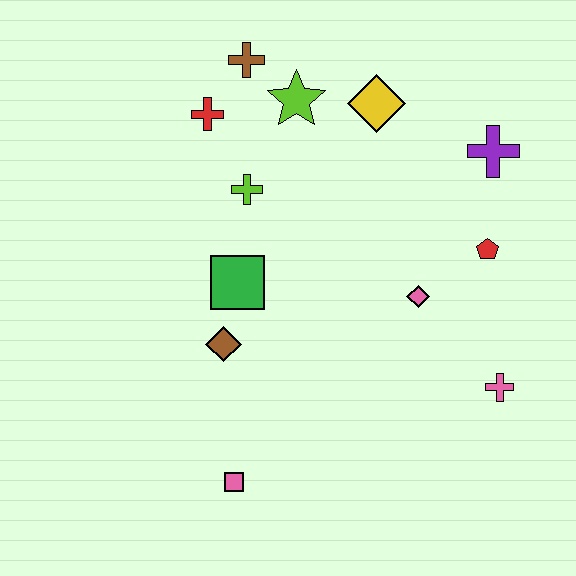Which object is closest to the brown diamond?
The green square is closest to the brown diamond.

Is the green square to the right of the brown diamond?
Yes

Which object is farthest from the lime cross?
The pink cross is farthest from the lime cross.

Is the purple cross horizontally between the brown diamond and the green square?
No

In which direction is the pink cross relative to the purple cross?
The pink cross is below the purple cross.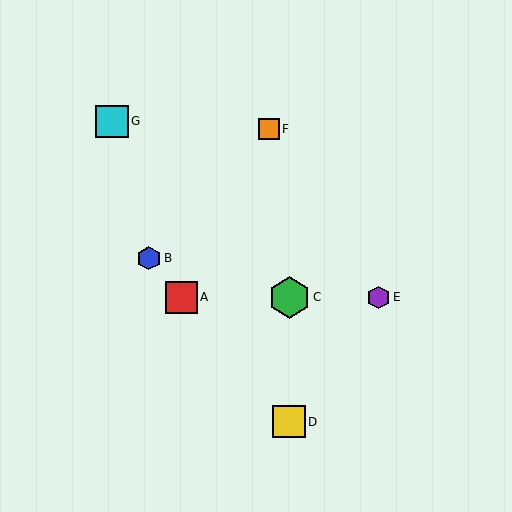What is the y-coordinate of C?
Object C is at y≈297.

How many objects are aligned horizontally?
3 objects (A, C, E) are aligned horizontally.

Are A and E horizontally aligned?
Yes, both are at y≈297.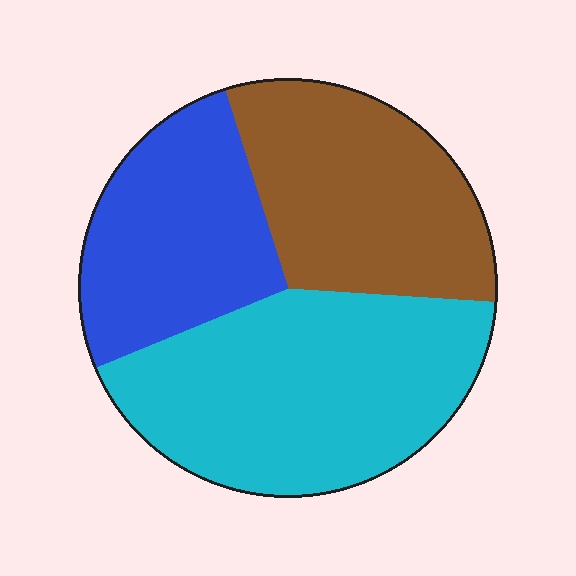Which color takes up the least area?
Blue, at roughly 25%.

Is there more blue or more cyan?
Cyan.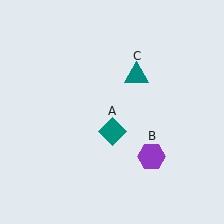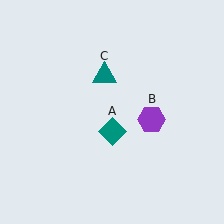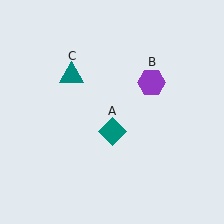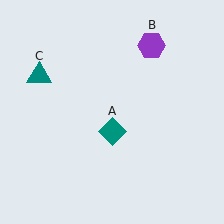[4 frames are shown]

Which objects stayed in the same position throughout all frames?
Teal diamond (object A) remained stationary.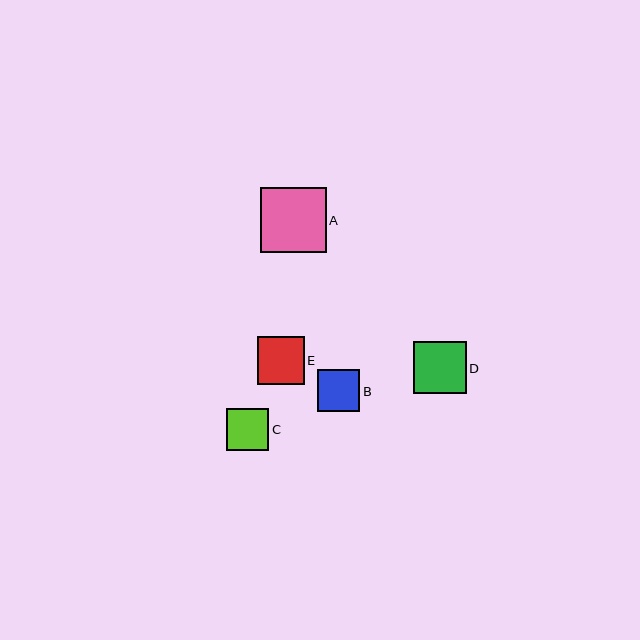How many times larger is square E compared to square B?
Square E is approximately 1.1 times the size of square B.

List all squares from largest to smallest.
From largest to smallest: A, D, E, B, C.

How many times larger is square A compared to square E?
Square A is approximately 1.4 times the size of square E.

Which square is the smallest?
Square C is the smallest with a size of approximately 42 pixels.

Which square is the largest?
Square A is the largest with a size of approximately 65 pixels.